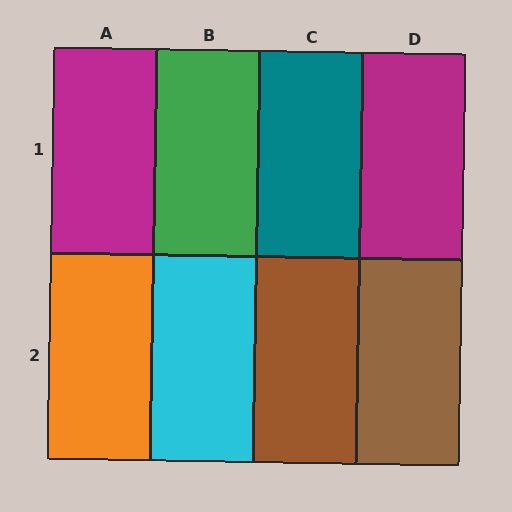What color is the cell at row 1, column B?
Green.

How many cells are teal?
1 cell is teal.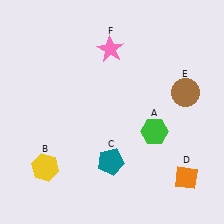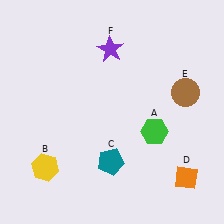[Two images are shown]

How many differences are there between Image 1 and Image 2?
There is 1 difference between the two images.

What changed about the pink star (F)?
In Image 1, F is pink. In Image 2, it changed to purple.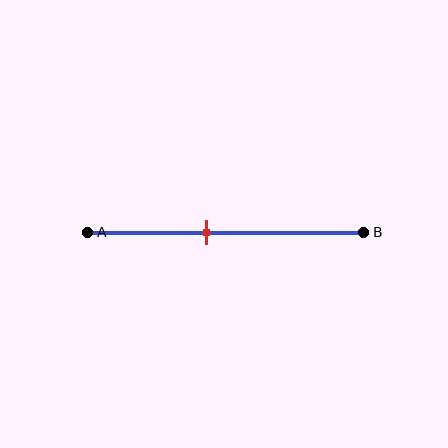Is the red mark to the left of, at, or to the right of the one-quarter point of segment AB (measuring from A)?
The red mark is to the right of the one-quarter point of segment AB.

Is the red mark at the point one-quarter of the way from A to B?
No, the mark is at about 45% from A, not at the 25% one-quarter point.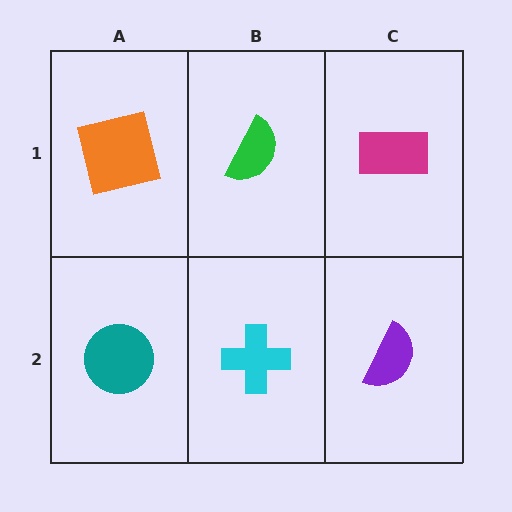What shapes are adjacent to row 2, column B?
A green semicircle (row 1, column B), a teal circle (row 2, column A), a purple semicircle (row 2, column C).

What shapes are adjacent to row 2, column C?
A magenta rectangle (row 1, column C), a cyan cross (row 2, column B).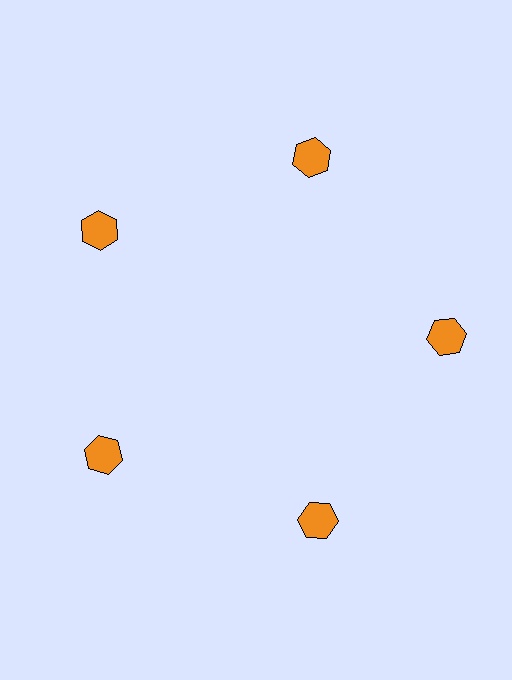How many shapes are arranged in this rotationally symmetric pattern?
There are 5 shapes, arranged in 5 groups of 1.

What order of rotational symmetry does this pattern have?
This pattern has 5-fold rotational symmetry.